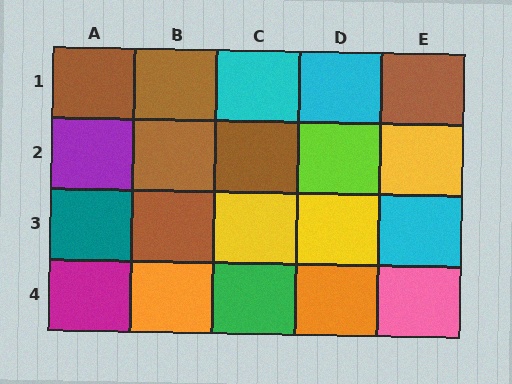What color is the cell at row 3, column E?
Cyan.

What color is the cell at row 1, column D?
Cyan.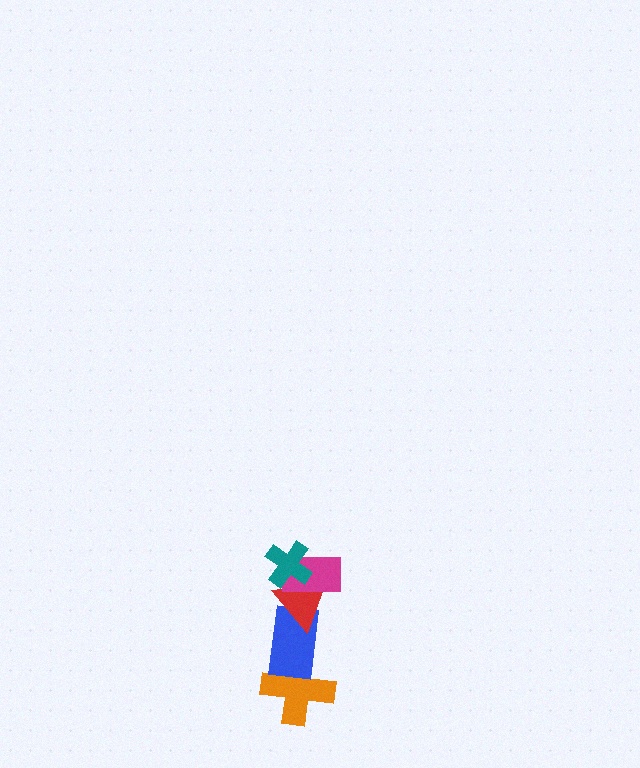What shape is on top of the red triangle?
The magenta rectangle is on top of the red triangle.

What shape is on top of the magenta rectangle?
The teal cross is on top of the magenta rectangle.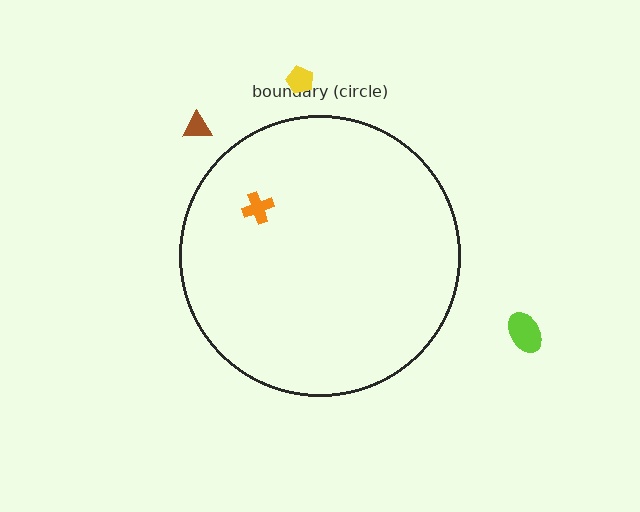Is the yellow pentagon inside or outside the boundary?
Outside.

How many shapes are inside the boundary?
1 inside, 3 outside.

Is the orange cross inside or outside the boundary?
Inside.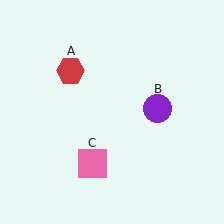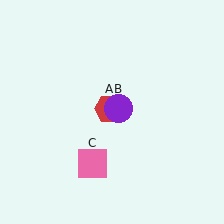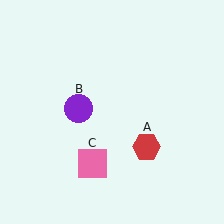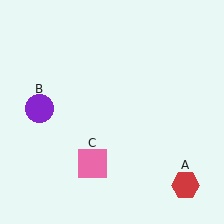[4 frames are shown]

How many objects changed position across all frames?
2 objects changed position: red hexagon (object A), purple circle (object B).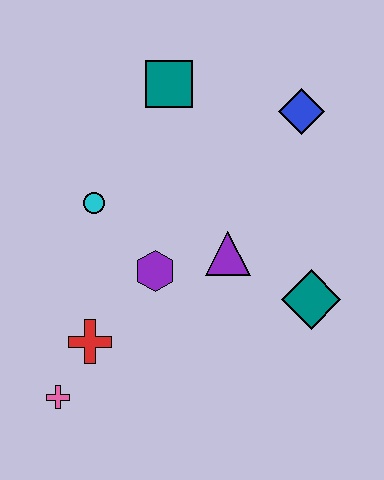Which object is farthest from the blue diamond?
The pink cross is farthest from the blue diamond.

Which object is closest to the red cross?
The pink cross is closest to the red cross.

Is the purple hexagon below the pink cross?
No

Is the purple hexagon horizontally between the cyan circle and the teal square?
Yes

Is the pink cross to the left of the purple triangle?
Yes